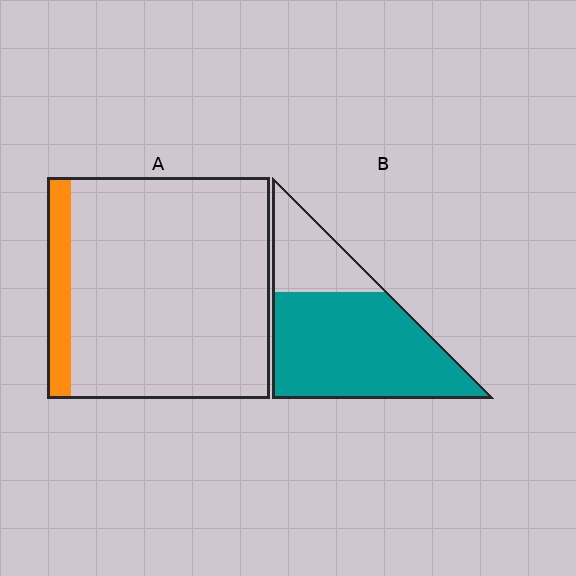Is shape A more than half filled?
No.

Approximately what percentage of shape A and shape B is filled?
A is approximately 10% and B is approximately 75%.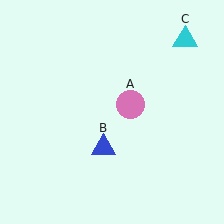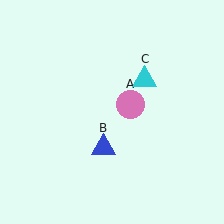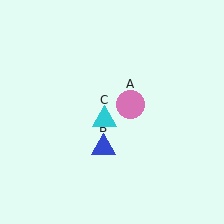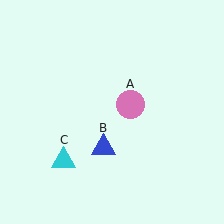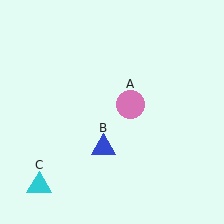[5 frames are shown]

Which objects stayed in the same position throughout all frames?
Pink circle (object A) and blue triangle (object B) remained stationary.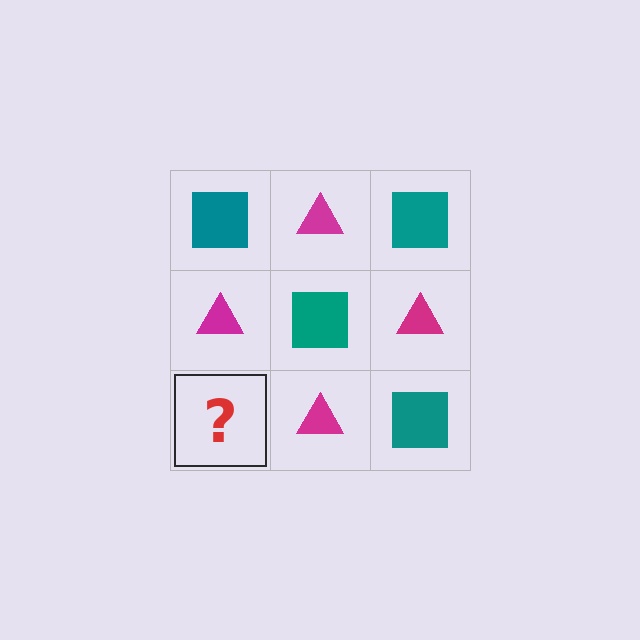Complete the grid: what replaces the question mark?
The question mark should be replaced with a teal square.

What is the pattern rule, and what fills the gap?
The rule is that it alternates teal square and magenta triangle in a checkerboard pattern. The gap should be filled with a teal square.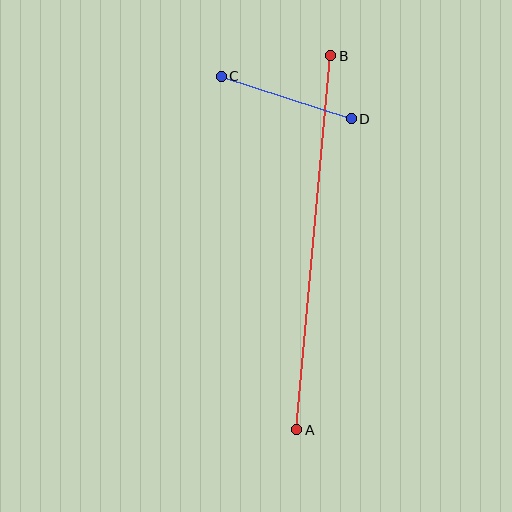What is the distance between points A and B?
The distance is approximately 376 pixels.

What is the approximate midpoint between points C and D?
The midpoint is at approximately (286, 98) pixels.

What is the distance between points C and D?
The distance is approximately 137 pixels.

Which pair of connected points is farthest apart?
Points A and B are farthest apart.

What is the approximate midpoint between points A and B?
The midpoint is at approximately (314, 243) pixels.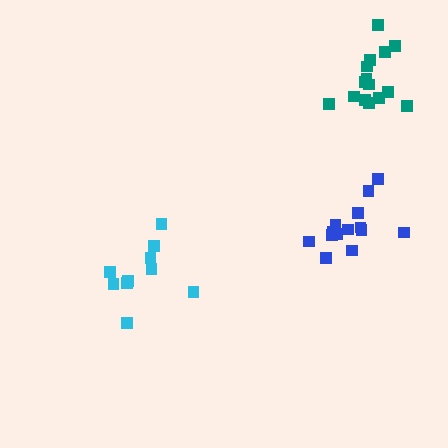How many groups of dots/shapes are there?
There are 3 groups.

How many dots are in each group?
Group 1: 10 dots, Group 2: 15 dots, Group 3: 14 dots (39 total).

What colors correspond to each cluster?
The clusters are colored: cyan, teal, blue.